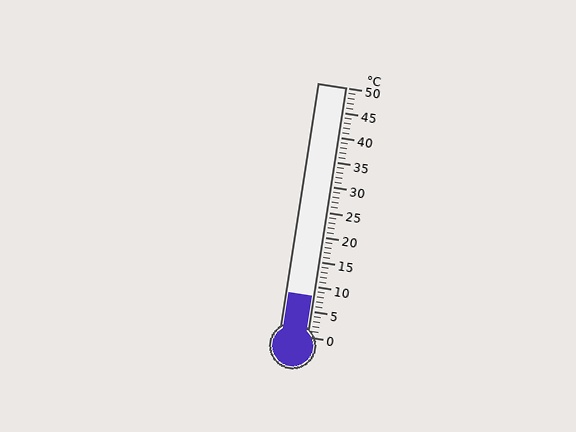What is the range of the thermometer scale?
The thermometer scale ranges from 0°C to 50°C.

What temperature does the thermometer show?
The thermometer shows approximately 8°C.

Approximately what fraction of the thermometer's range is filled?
The thermometer is filled to approximately 15% of its range.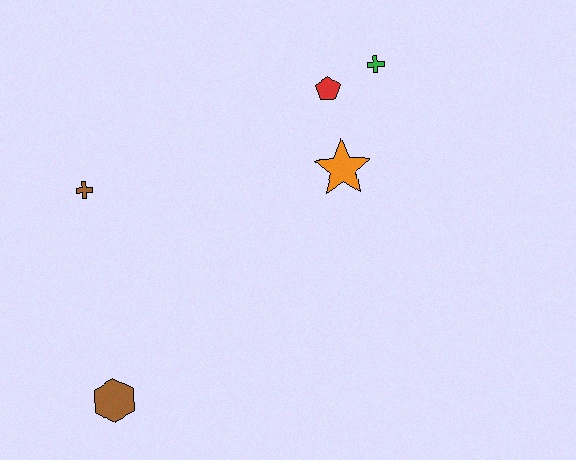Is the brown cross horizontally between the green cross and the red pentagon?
No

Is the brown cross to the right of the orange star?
No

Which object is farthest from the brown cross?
The green cross is farthest from the brown cross.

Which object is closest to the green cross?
The red pentagon is closest to the green cross.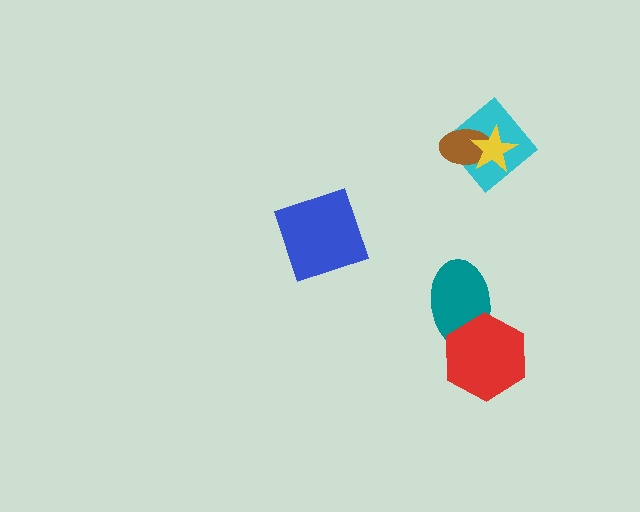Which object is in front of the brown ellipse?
The yellow star is in front of the brown ellipse.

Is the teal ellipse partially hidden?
Yes, it is partially covered by another shape.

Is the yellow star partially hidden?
No, no other shape covers it.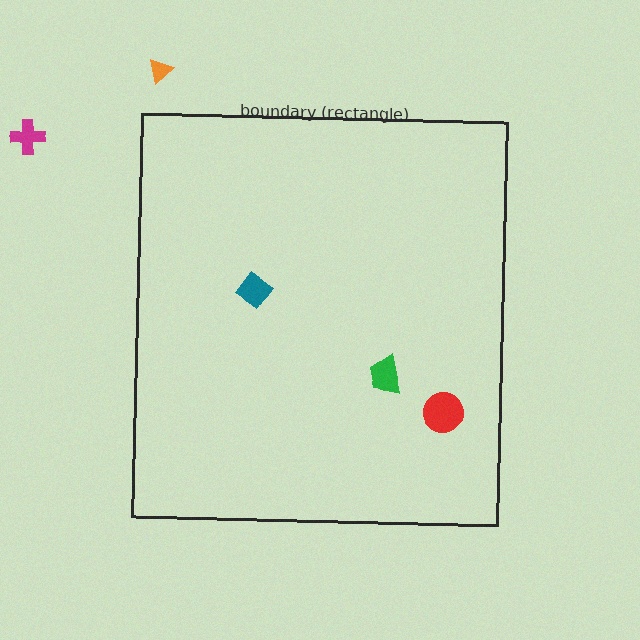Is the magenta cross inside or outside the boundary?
Outside.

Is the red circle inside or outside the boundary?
Inside.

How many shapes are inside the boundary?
3 inside, 2 outside.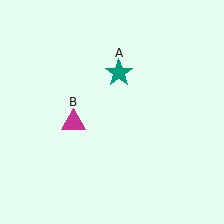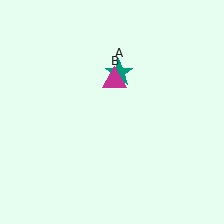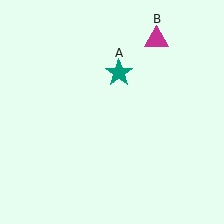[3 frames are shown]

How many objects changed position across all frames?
1 object changed position: magenta triangle (object B).